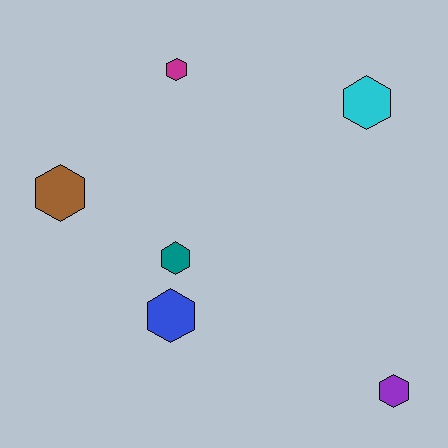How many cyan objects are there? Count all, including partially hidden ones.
There is 1 cyan object.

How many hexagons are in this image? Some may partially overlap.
There are 6 hexagons.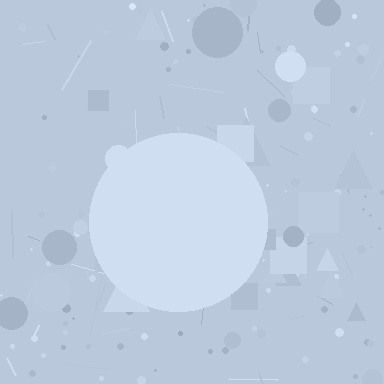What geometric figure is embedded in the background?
A circle is embedded in the background.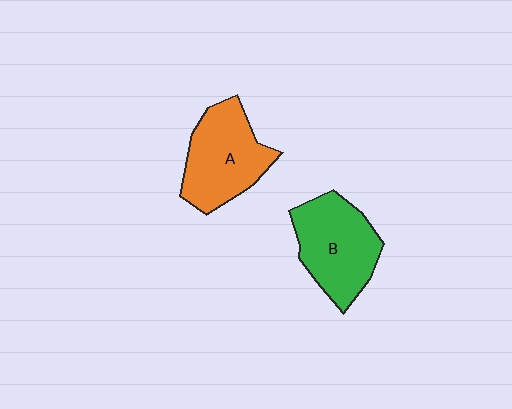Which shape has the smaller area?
Shape A (orange).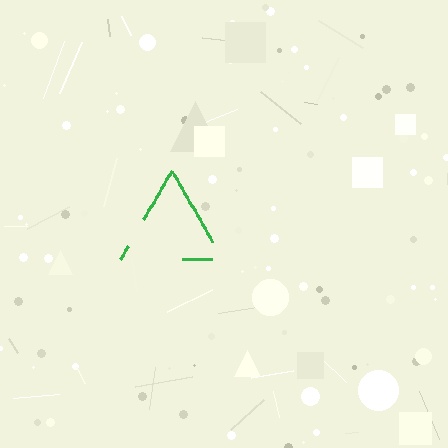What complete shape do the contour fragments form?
The contour fragments form a triangle.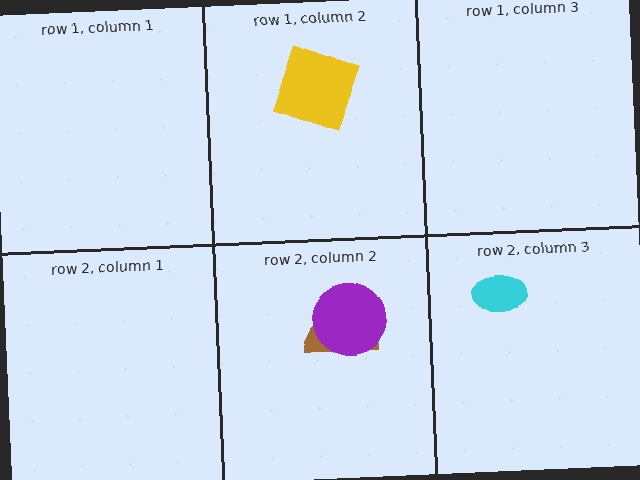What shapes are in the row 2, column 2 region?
The brown semicircle, the purple circle.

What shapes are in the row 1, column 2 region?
The yellow square.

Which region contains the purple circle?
The row 2, column 2 region.